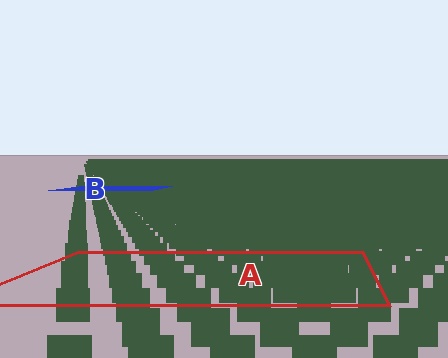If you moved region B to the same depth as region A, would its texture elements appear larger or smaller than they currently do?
They would appear larger. At a closer depth, the same texture elements are projected at a bigger on-screen size.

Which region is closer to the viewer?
Region A is closer. The texture elements there are larger and more spread out.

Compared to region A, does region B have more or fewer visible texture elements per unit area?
Region B has more texture elements per unit area — they are packed more densely because it is farther away.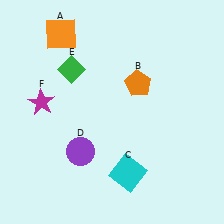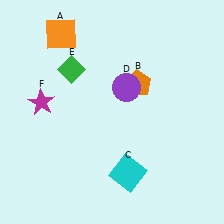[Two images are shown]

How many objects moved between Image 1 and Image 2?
1 object moved between the two images.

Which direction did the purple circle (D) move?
The purple circle (D) moved up.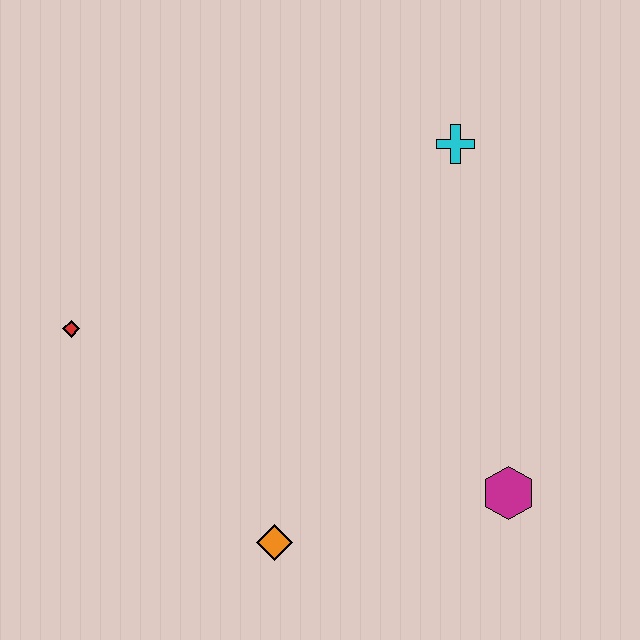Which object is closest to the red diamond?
The orange diamond is closest to the red diamond.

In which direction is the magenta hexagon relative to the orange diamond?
The magenta hexagon is to the right of the orange diamond.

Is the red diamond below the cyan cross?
Yes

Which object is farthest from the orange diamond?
The cyan cross is farthest from the orange diamond.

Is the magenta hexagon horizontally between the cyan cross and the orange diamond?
No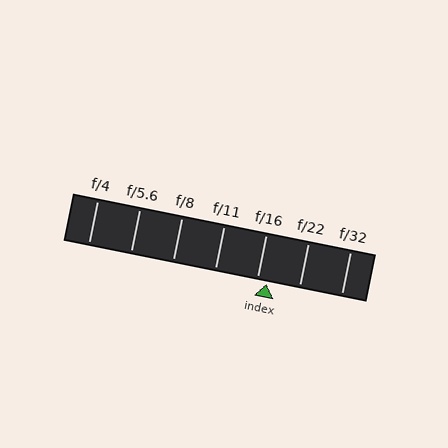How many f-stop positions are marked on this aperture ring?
There are 7 f-stop positions marked.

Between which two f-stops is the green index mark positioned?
The index mark is between f/16 and f/22.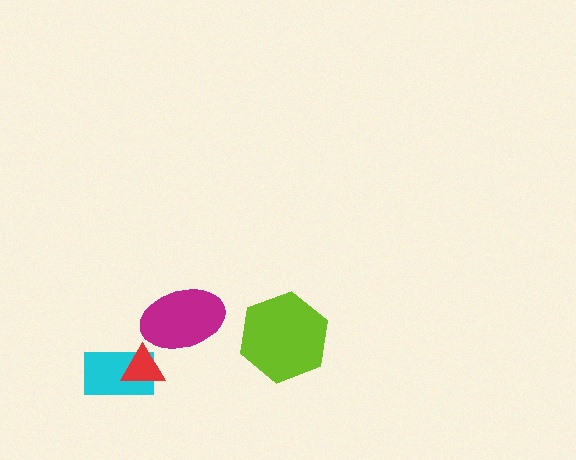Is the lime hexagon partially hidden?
No, no other shape covers it.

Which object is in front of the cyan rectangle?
The red triangle is in front of the cyan rectangle.